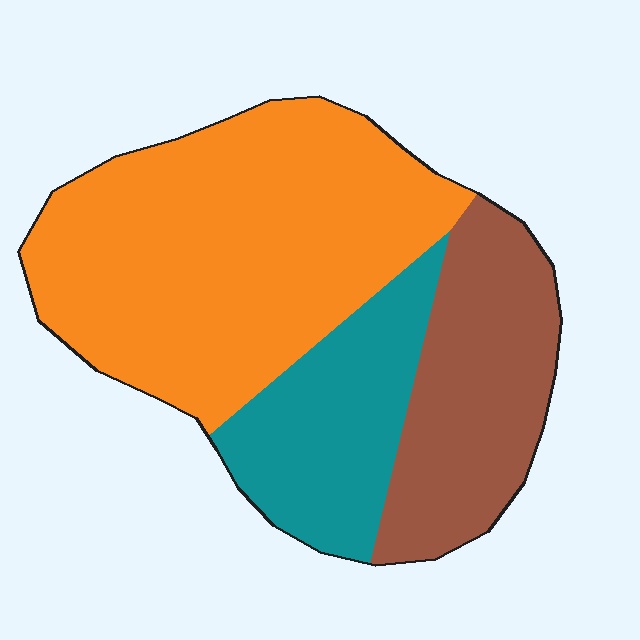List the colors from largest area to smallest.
From largest to smallest: orange, brown, teal.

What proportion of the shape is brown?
Brown covers roughly 25% of the shape.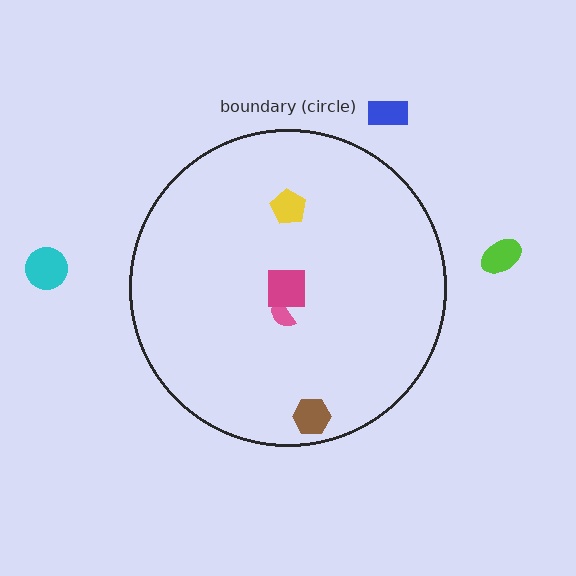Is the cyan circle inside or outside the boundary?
Outside.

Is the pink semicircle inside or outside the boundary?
Inside.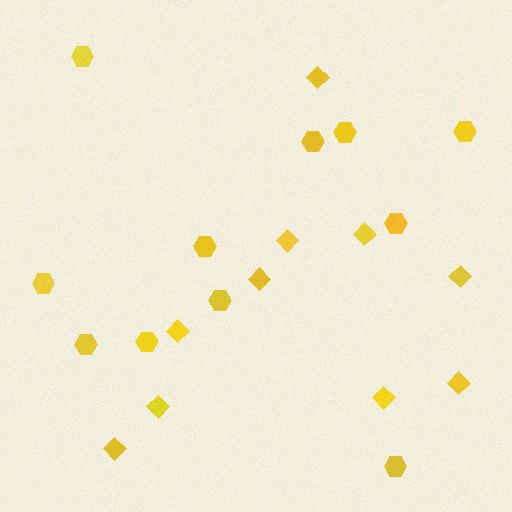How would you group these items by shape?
There are 2 groups: one group of hexagons (11) and one group of diamonds (10).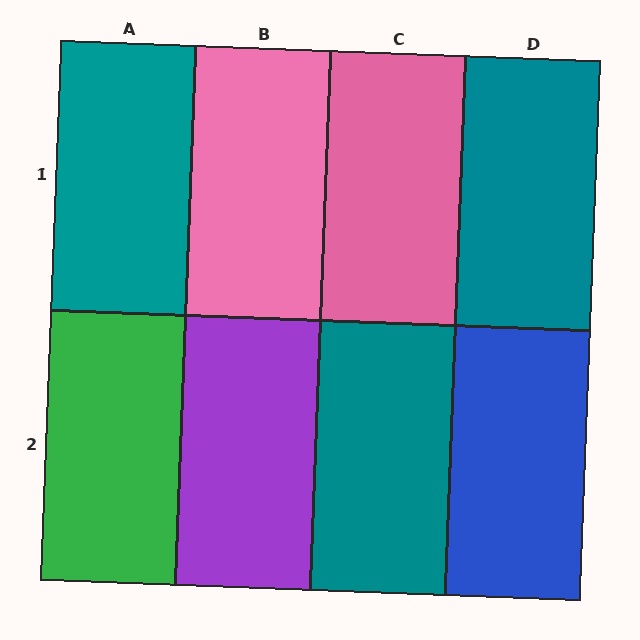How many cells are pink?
2 cells are pink.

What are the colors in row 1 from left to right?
Teal, pink, pink, teal.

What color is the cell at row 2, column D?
Blue.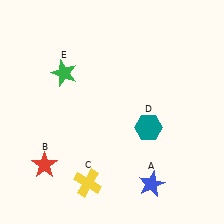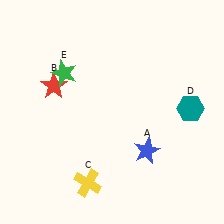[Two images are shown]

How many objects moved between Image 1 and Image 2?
3 objects moved between the two images.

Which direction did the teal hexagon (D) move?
The teal hexagon (D) moved right.